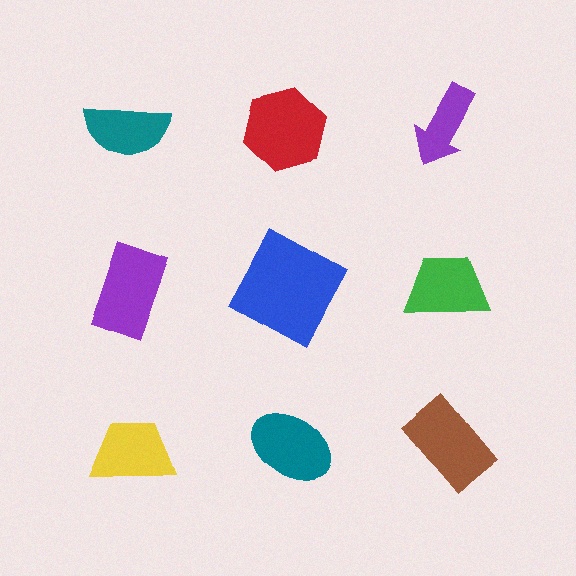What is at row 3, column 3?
A brown rectangle.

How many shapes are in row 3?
3 shapes.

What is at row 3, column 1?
A yellow trapezoid.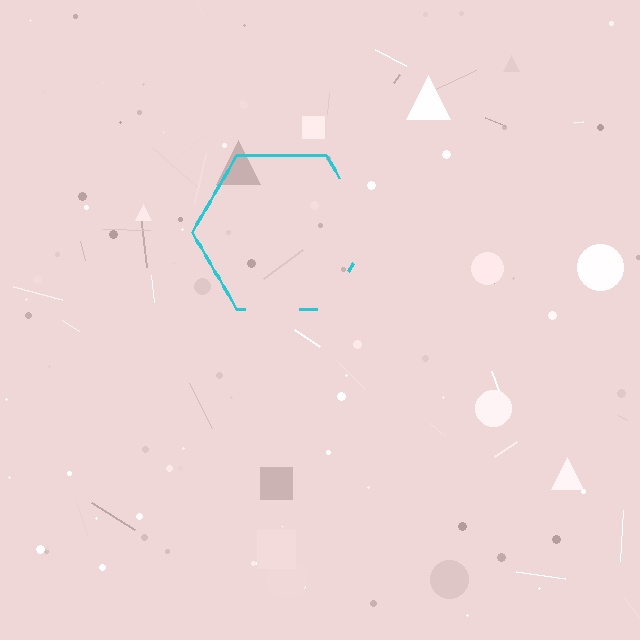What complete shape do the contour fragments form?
The contour fragments form a hexagon.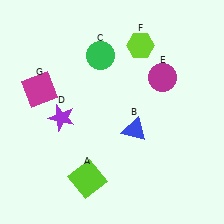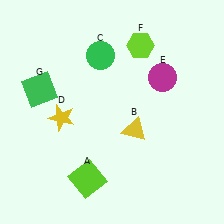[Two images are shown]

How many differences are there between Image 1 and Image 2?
There are 3 differences between the two images.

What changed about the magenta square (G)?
In Image 1, G is magenta. In Image 2, it changed to green.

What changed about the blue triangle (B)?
In Image 1, B is blue. In Image 2, it changed to yellow.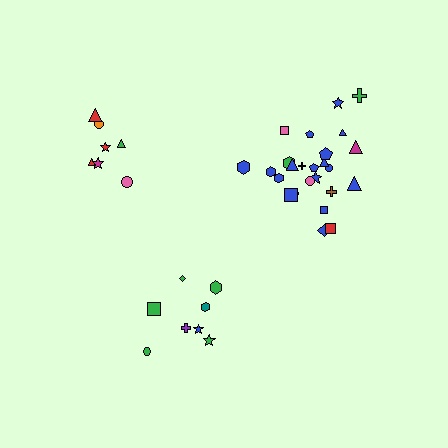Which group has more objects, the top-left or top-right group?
The top-right group.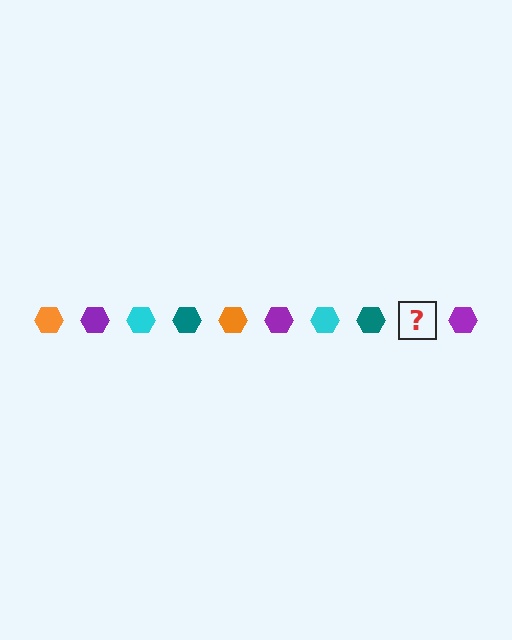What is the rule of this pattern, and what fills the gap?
The rule is that the pattern cycles through orange, purple, cyan, teal hexagons. The gap should be filled with an orange hexagon.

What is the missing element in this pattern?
The missing element is an orange hexagon.